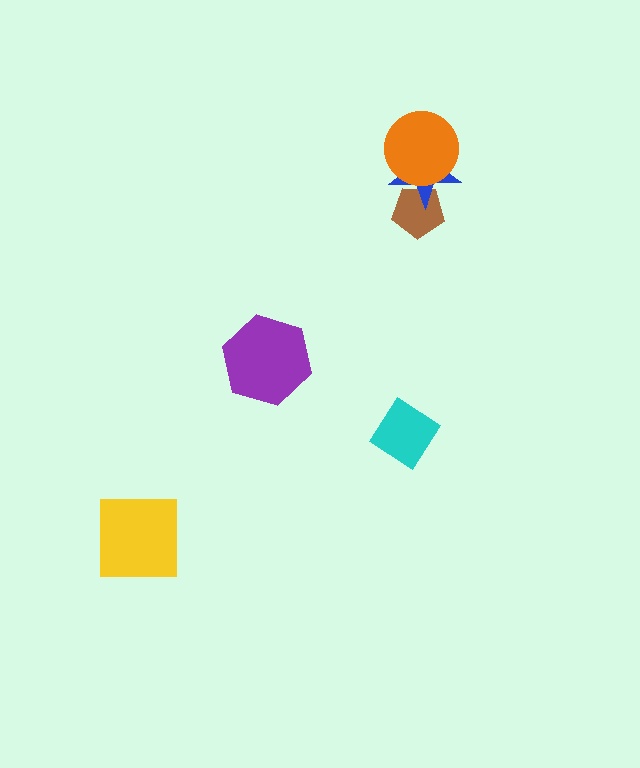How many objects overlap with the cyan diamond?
0 objects overlap with the cyan diamond.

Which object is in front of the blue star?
The orange circle is in front of the blue star.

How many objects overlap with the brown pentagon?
1 object overlaps with the brown pentagon.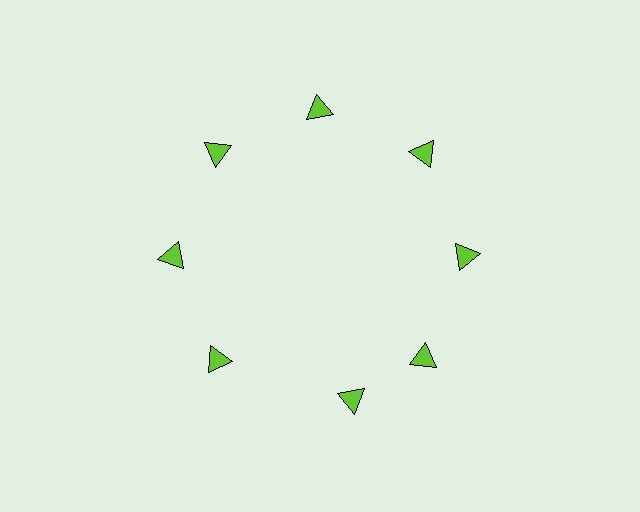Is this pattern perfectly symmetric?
No. The 8 lime triangles are arranged in a ring, but one element near the 6 o'clock position is rotated out of alignment along the ring, breaking the 8-fold rotational symmetry.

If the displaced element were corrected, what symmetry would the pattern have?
It would have 8-fold rotational symmetry — the pattern would map onto itself every 45 degrees.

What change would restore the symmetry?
The symmetry would be restored by rotating it back into even spacing with its neighbors so that all 8 triangles sit at equal angles and equal distance from the center.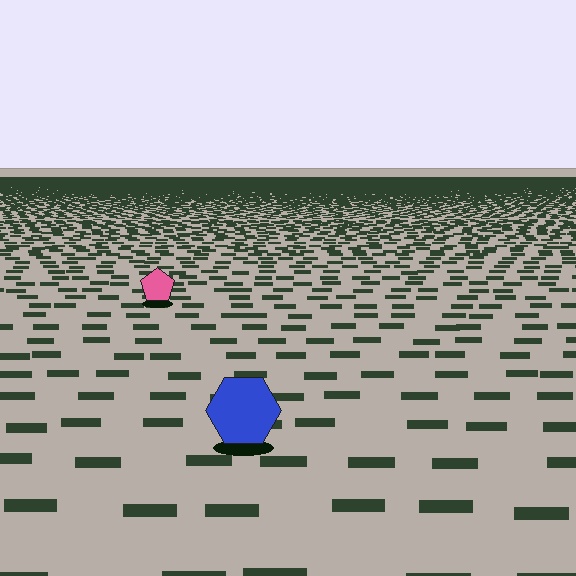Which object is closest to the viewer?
The blue hexagon is closest. The texture marks near it are larger and more spread out.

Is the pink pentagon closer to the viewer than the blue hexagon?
No. The blue hexagon is closer — you can tell from the texture gradient: the ground texture is coarser near it.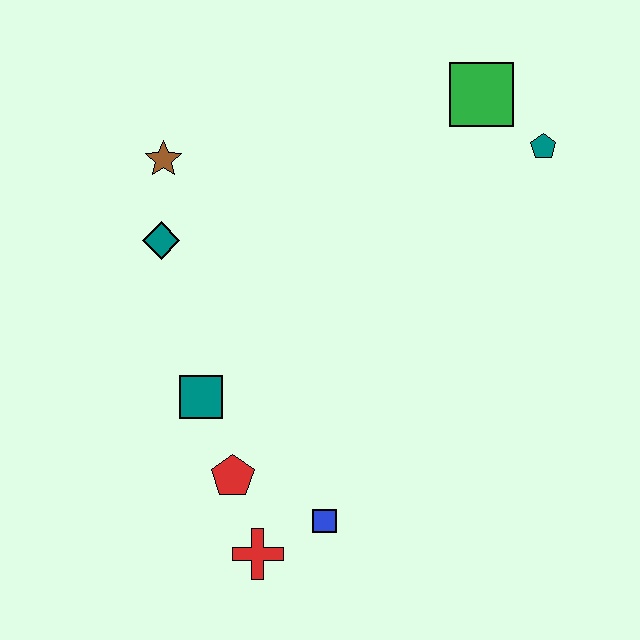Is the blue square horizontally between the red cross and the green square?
Yes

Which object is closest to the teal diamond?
The brown star is closest to the teal diamond.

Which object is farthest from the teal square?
The teal pentagon is farthest from the teal square.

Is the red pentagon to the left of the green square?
Yes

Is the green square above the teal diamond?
Yes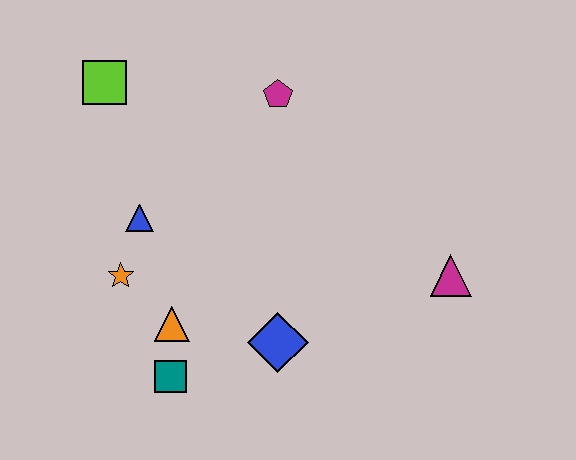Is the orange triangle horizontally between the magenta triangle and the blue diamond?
No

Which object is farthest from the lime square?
The magenta triangle is farthest from the lime square.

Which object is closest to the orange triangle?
The teal square is closest to the orange triangle.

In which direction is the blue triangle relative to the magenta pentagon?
The blue triangle is to the left of the magenta pentagon.